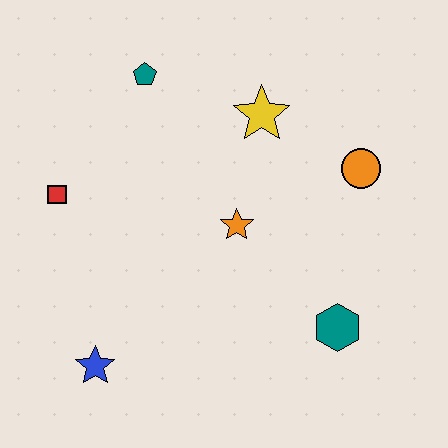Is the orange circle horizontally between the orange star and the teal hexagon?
No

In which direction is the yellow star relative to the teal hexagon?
The yellow star is above the teal hexagon.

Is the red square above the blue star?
Yes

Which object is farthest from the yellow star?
The blue star is farthest from the yellow star.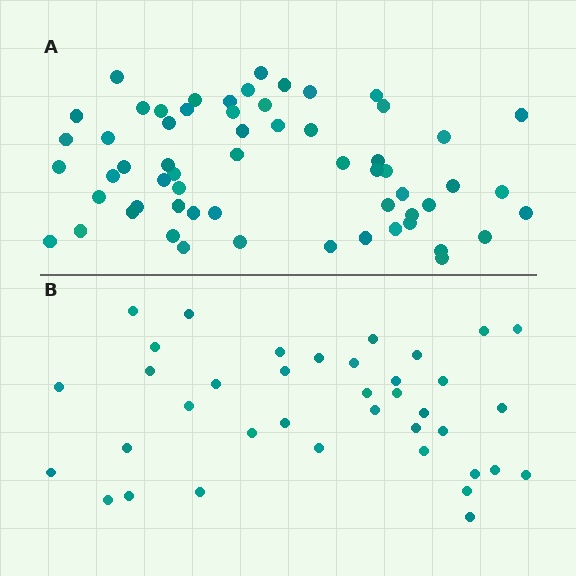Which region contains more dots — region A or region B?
Region A (the top region) has more dots.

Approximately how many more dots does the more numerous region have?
Region A has approximately 20 more dots than region B.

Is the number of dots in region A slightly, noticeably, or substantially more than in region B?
Region A has substantially more. The ratio is roughly 1.6 to 1.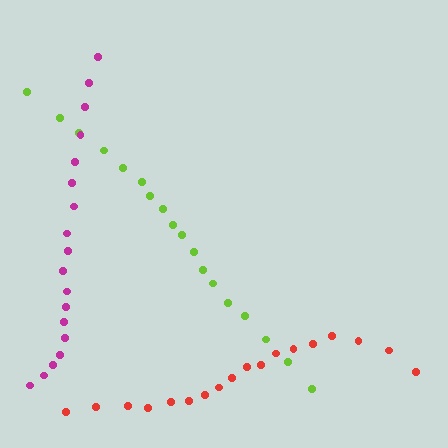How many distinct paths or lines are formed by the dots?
There are 3 distinct paths.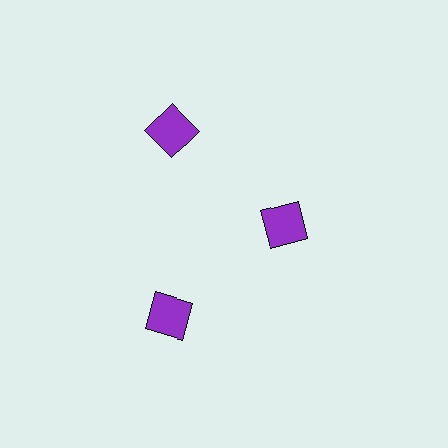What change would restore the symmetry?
The symmetry would be restored by moving it outward, back onto the ring so that all 3 squares sit at equal angles and equal distance from the center.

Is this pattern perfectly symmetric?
No. The 3 purple squares are arranged in a ring, but one element near the 3 o'clock position is pulled inward toward the center, breaking the 3-fold rotational symmetry.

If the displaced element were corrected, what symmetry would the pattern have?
It would have 3-fold rotational symmetry — the pattern would map onto itself every 120 degrees.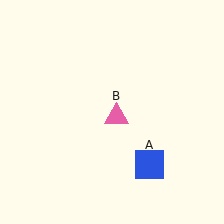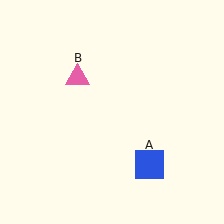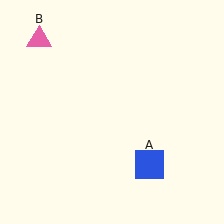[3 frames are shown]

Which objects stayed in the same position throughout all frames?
Blue square (object A) remained stationary.